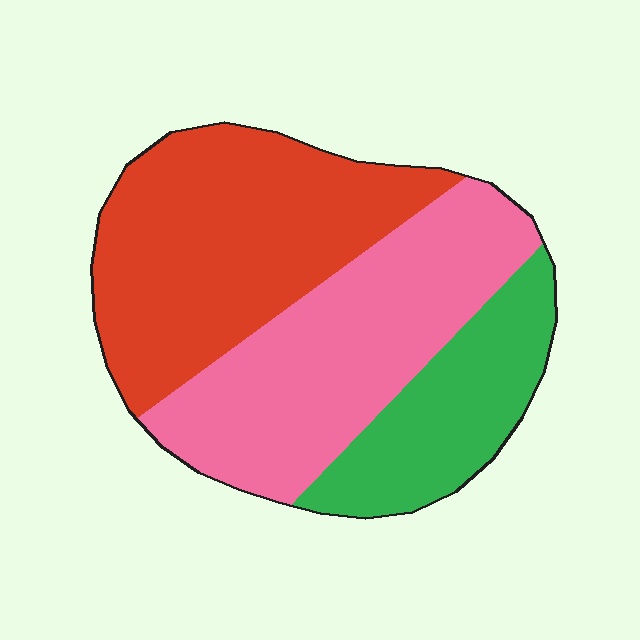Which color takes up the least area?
Green, at roughly 20%.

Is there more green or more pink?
Pink.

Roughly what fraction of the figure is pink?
Pink covers around 40% of the figure.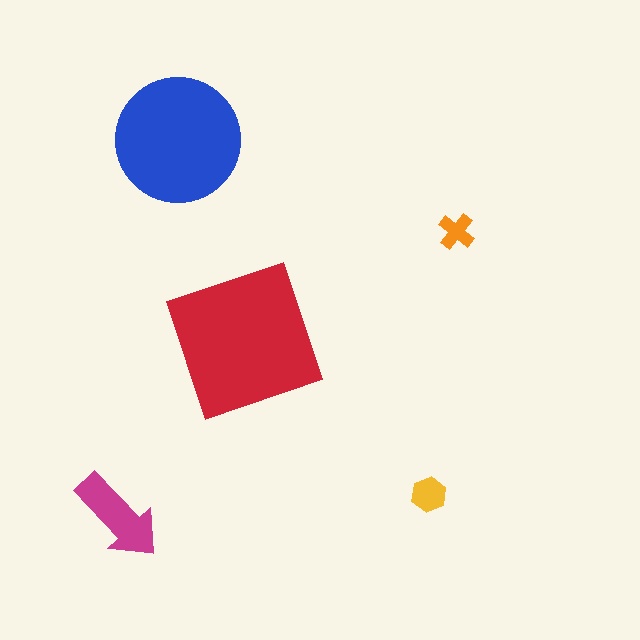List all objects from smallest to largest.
The orange cross, the yellow hexagon, the magenta arrow, the blue circle, the red square.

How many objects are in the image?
There are 5 objects in the image.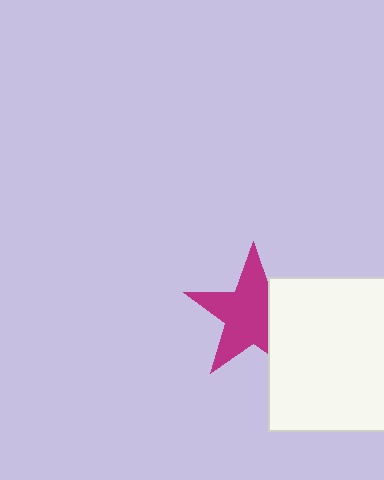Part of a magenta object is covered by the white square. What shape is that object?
It is a star.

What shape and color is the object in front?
The object in front is a white square.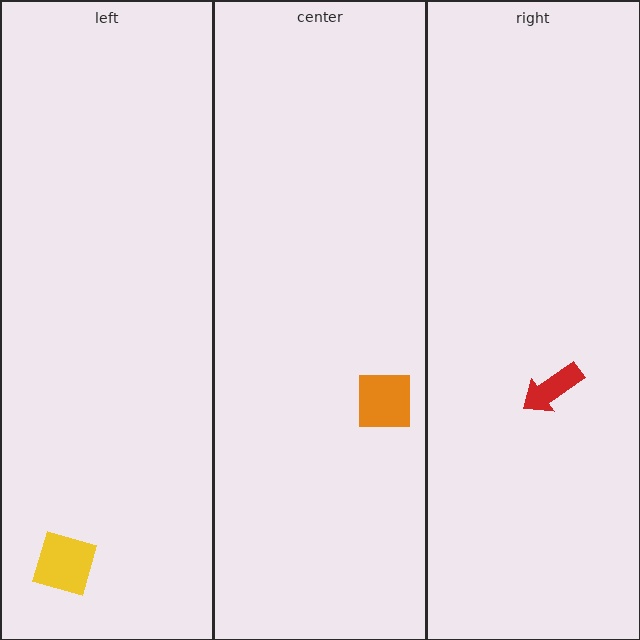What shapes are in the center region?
The orange square.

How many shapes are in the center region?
1.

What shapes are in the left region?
The yellow diamond.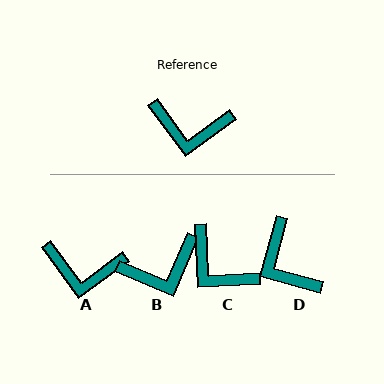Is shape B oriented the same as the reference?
No, it is off by about 31 degrees.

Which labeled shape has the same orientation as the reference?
A.